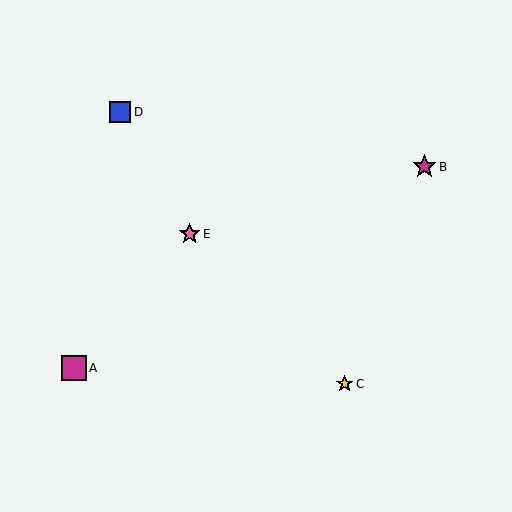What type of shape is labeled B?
Shape B is a magenta star.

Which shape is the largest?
The magenta square (labeled A) is the largest.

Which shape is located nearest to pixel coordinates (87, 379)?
The magenta square (labeled A) at (74, 368) is nearest to that location.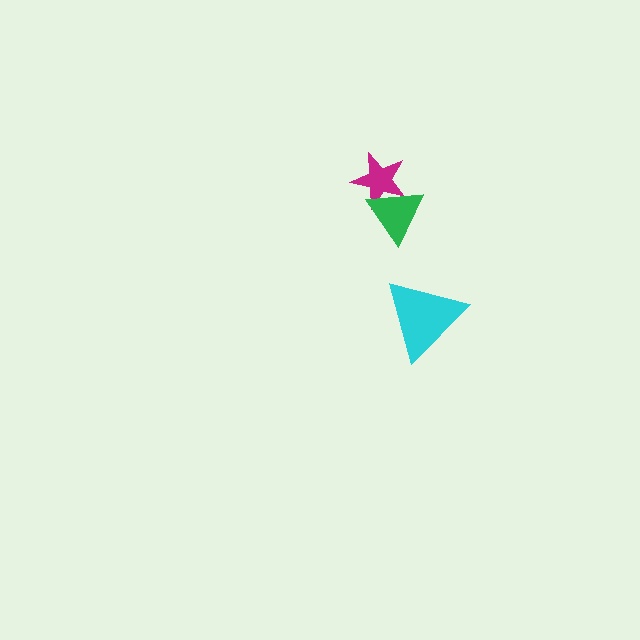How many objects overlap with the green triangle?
1 object overlaps with the green triangle.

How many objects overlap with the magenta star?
1 object overlaps with the magenta star.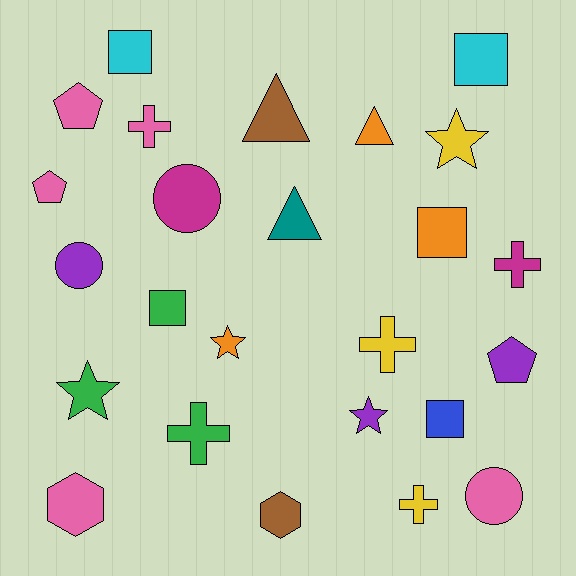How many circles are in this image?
There are 3 circles.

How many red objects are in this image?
There are no red objects.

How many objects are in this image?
There are 25 objects.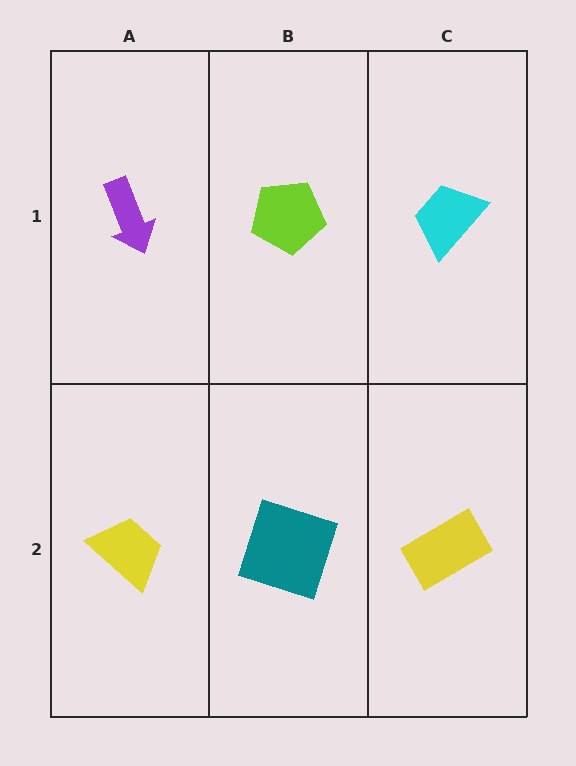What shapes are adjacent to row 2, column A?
A purple arrow (row 1, column A), a teal square (row 2, column B).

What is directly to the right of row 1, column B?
A cyan trapezoid.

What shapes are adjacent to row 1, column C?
A yellow rectangle (row 2, column C), a lime pentagon (row 1, column B).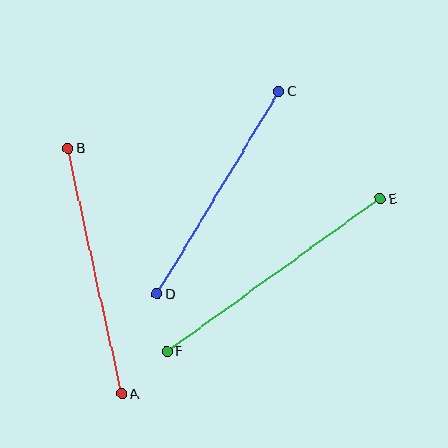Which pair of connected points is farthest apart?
Points E and F are farthest apart.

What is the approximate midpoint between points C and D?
The midpoint is at approximately (218, 193) pixels.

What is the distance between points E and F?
The distance is approximately 263 pixels.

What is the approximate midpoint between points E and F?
The midpoint is at approximately (274, 275) pixels.